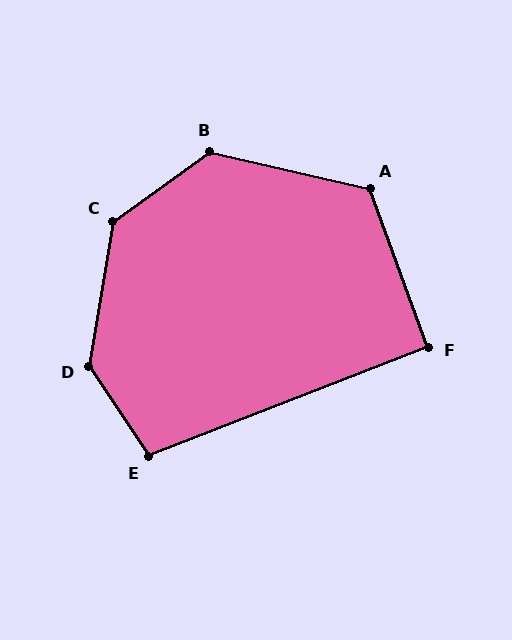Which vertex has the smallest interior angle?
F, at approximately 91 degrees.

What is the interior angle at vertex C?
Approximately 135 degrees (obtuse).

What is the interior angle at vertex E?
Approximately 102 degrees (obtuse).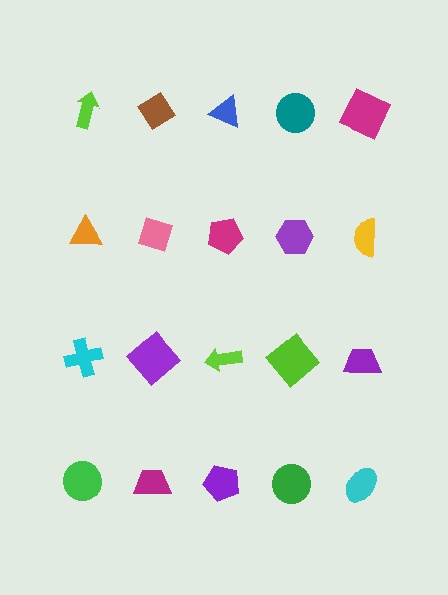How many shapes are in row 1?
5 shapes.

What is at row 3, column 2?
A purple diamond.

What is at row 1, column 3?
A blue triangle.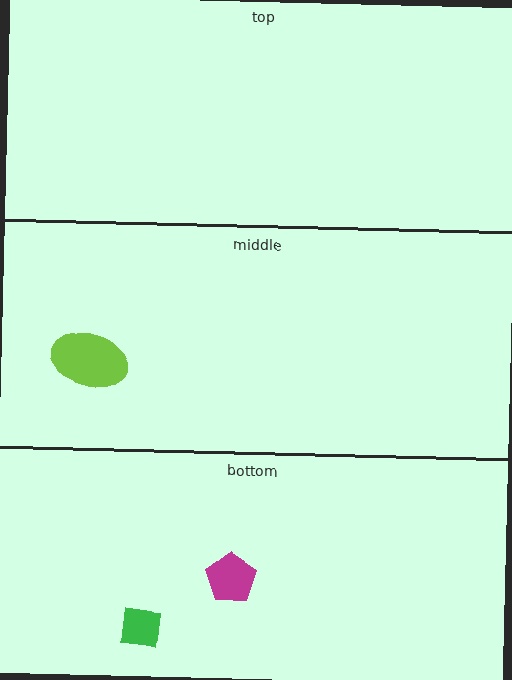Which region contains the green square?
The bottom region.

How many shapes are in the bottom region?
2.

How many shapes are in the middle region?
1.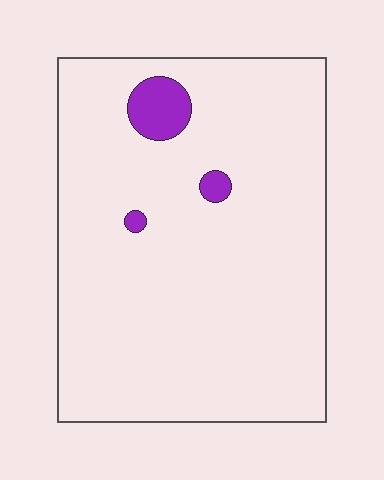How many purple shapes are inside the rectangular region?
3.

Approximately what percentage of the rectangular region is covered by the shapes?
Approximately 5%.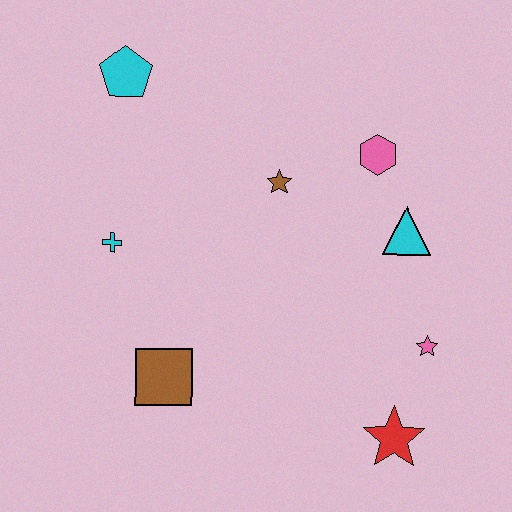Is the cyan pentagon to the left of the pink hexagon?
Yes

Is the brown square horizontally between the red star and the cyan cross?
Yes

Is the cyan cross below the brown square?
No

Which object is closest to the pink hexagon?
The cyan triangle is closest to the pink hexagon.